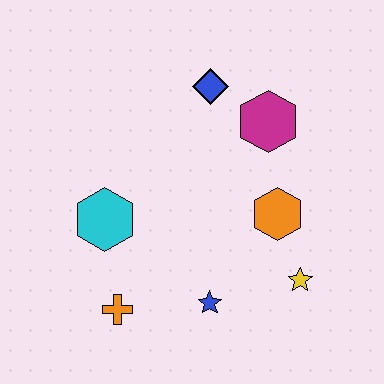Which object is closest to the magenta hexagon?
The blue diamond is closest to the magenta hexagon.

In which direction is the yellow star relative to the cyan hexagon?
The yellow star is to the right of the cyan hexagon.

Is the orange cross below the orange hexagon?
Yes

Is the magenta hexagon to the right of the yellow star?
No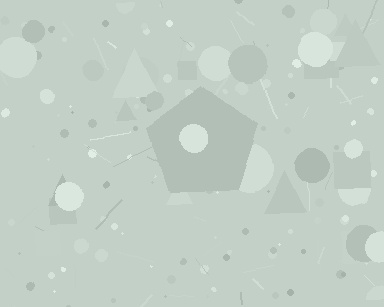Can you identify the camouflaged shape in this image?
The camouflaged shape is a pentagon.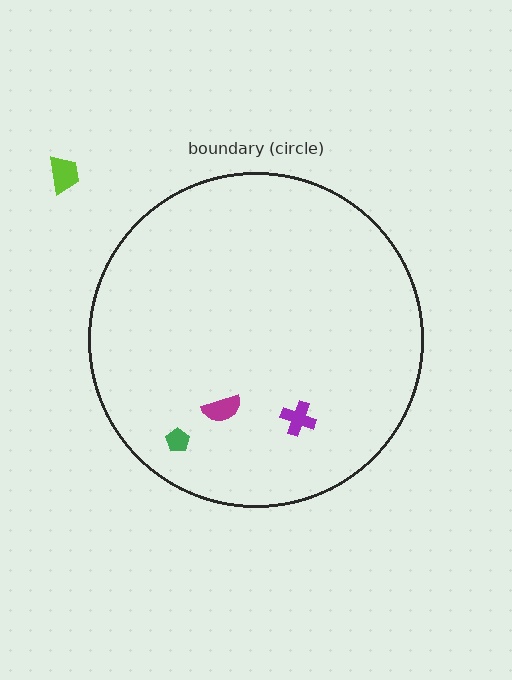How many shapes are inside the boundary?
3 inside, 1 outside.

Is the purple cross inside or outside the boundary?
Inside.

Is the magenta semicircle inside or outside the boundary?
Inside.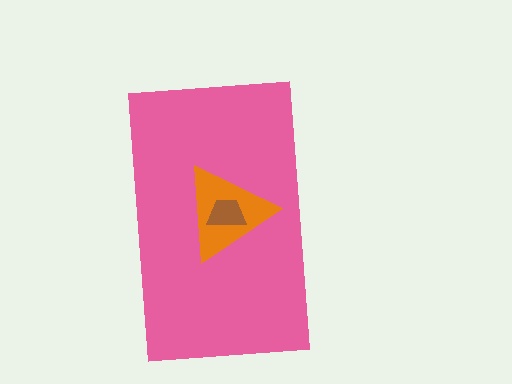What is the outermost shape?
The pink rectangle.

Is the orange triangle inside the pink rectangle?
Yes.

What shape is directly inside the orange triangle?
The brown trapezoid.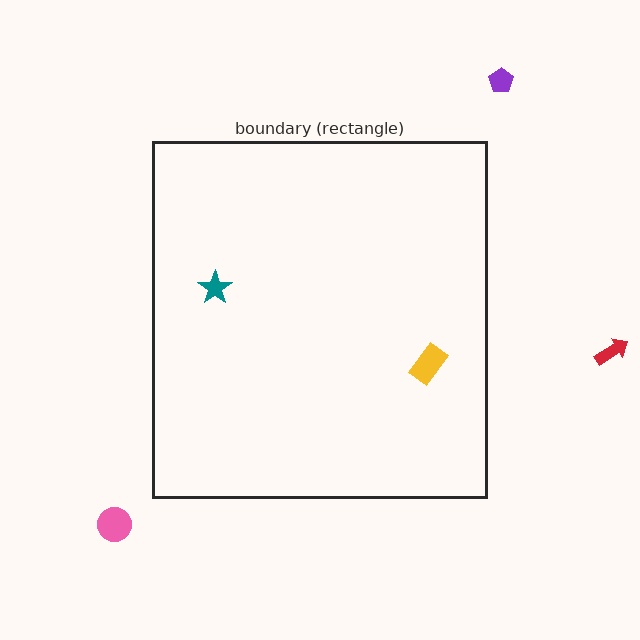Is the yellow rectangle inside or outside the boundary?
Inside.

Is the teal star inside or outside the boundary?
Inside.